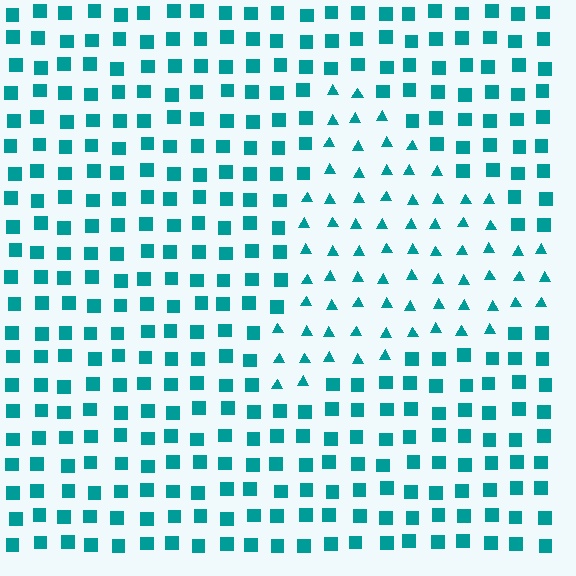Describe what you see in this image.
The image is filled with small teal elements arranged in a uniform grid. A triangle-shaped region contains triangles, while the surrounding area contains squares. The boundary is defined purely by the change in element shape.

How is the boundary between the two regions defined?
The boundary is defined by a change in element shape: triangles inside vs. squares outside. All elements share the same color and spacing.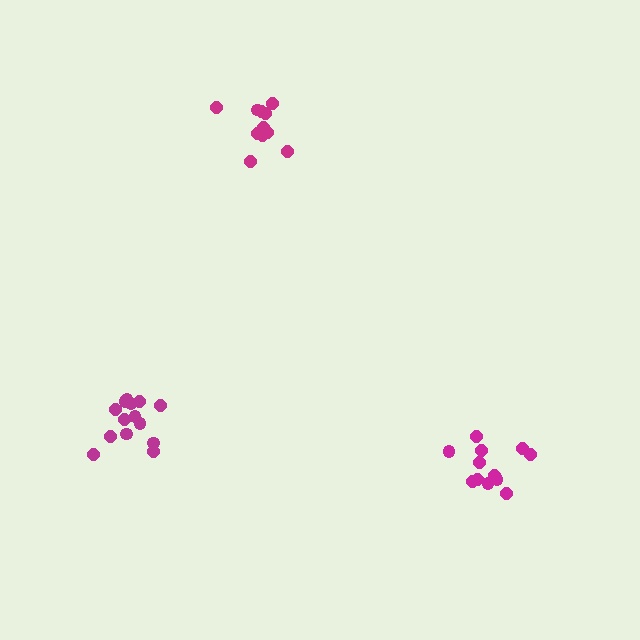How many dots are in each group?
Group 1: 11 dots, Group 2: 15 dots, Group 3: 12 dots (38 total).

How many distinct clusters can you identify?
There are 3 distinct clusters.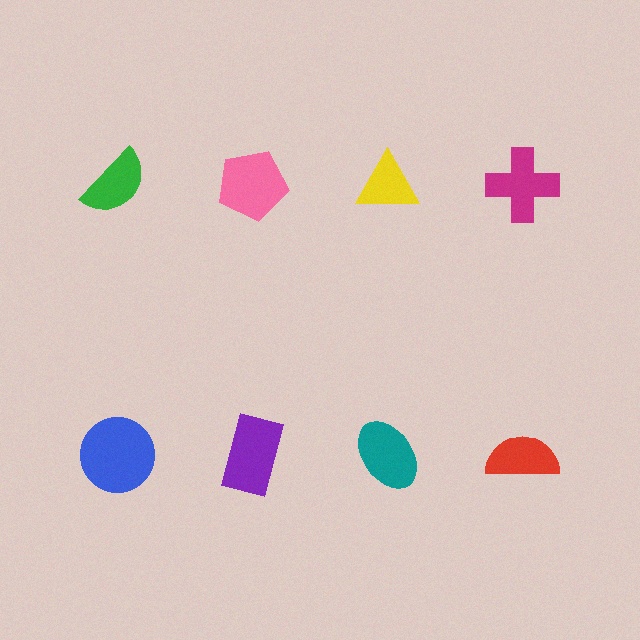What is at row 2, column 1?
A blue circle.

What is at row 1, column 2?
A pink pentagon.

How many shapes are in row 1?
4 shapes.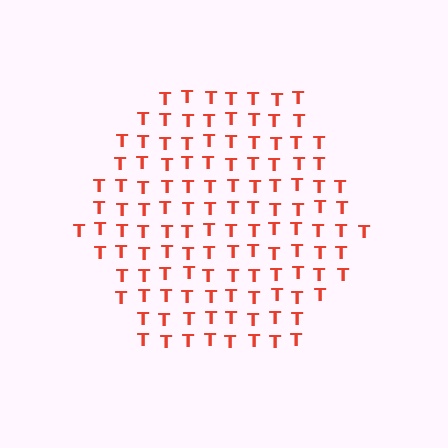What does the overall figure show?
The overall figure shows a hexagon.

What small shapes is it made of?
It is made of small letter T's.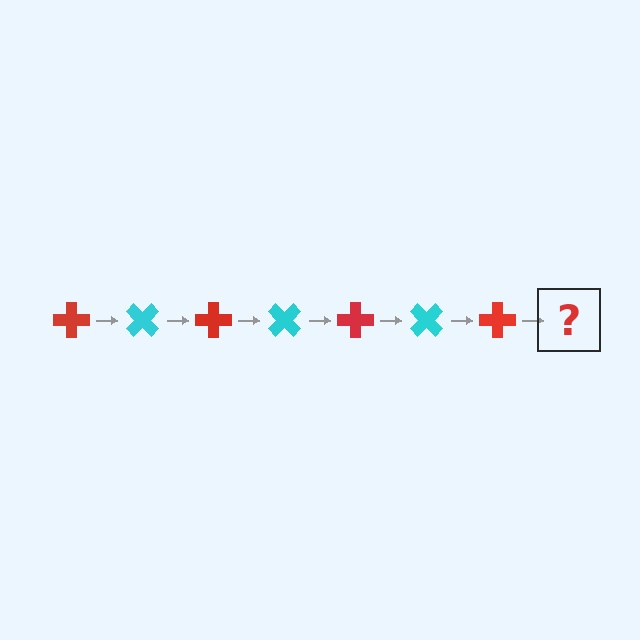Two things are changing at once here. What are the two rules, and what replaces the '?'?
The two rules are that it rotates 45 degrees each step and the color cycles through red and cyan. The '?' should be a cyan cross, rotated 315 degrees from the start.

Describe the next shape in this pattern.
It should be a cyan cross, rotated 315 degrees from the start.